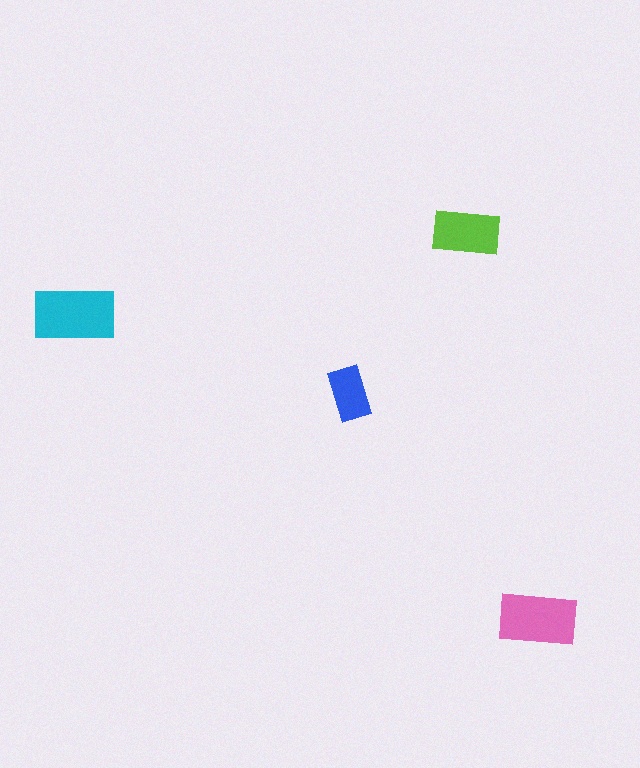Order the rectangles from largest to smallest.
the cyan one, the pink one, the lime one, the blue one.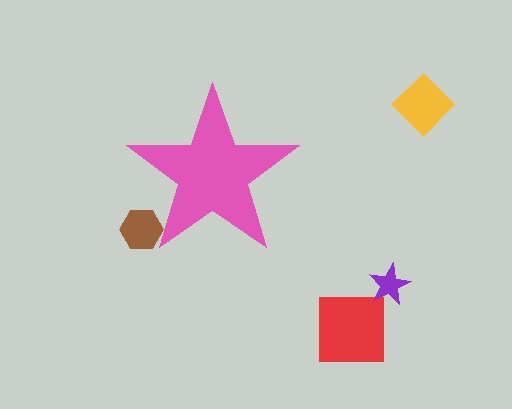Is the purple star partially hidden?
No, the purple star is fully visible.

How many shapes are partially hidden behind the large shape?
1 shape is partially hidden.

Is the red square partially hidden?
No, the red square is fully visible.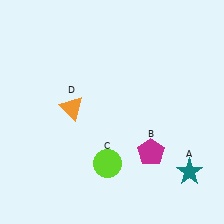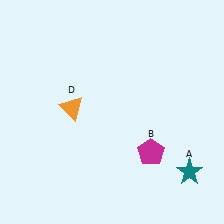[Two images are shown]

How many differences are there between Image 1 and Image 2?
There is 1 difference between the two images.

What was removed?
The lime circle (C) was removed in Image 2.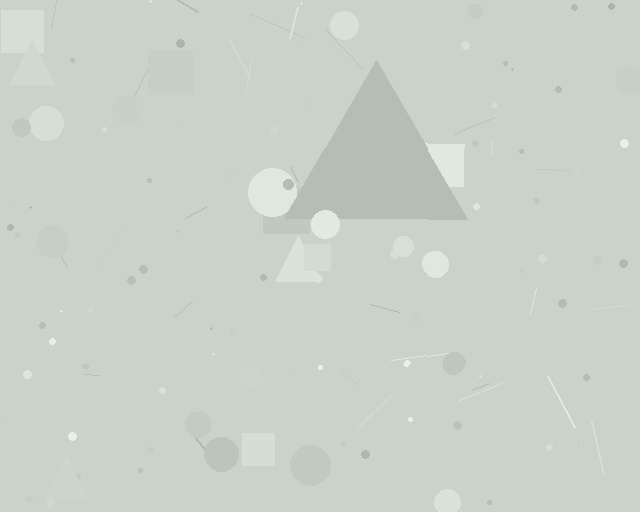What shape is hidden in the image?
A triangle is hidden in the image.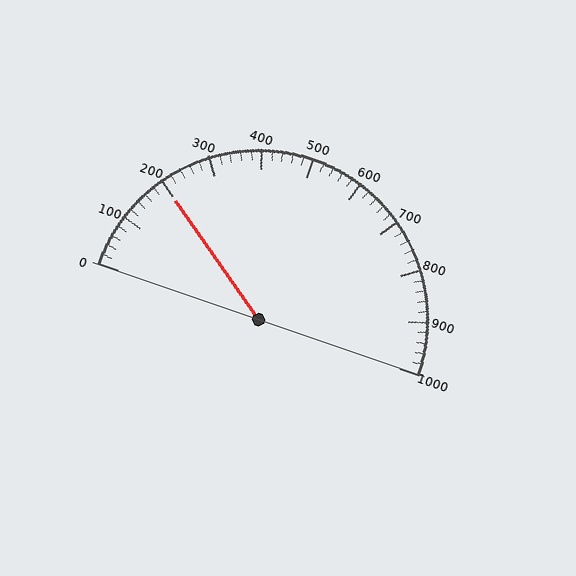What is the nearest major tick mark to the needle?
The nearest major tick mark is 200.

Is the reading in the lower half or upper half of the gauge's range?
The reading is in the lower half of the range (0 to 1000).